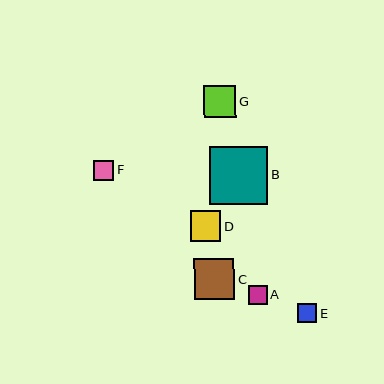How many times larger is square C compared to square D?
Square C is approximately 1.3 times the size of square D.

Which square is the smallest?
Square E is the smallest with a size of approximately 19 pixels.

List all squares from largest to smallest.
From largest to smallest: B, C, G, D, F, A, E.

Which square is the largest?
Square B is the largest with a size of approximately 58 pixels.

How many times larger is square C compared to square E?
Square C is approximately 2.2 times the size of square E.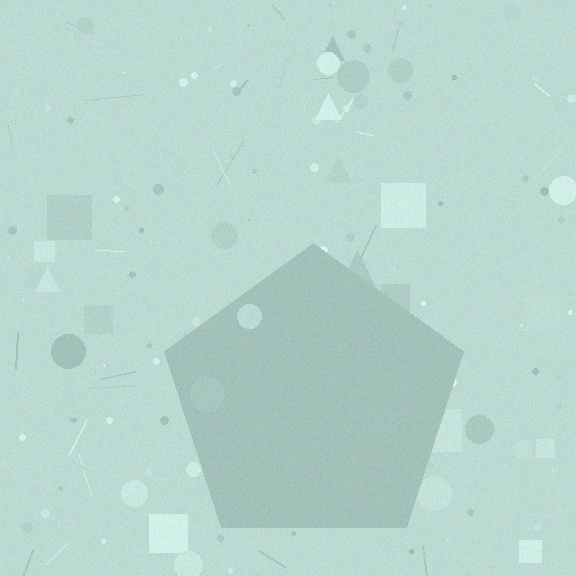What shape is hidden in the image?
A pentagon is hidden in the image.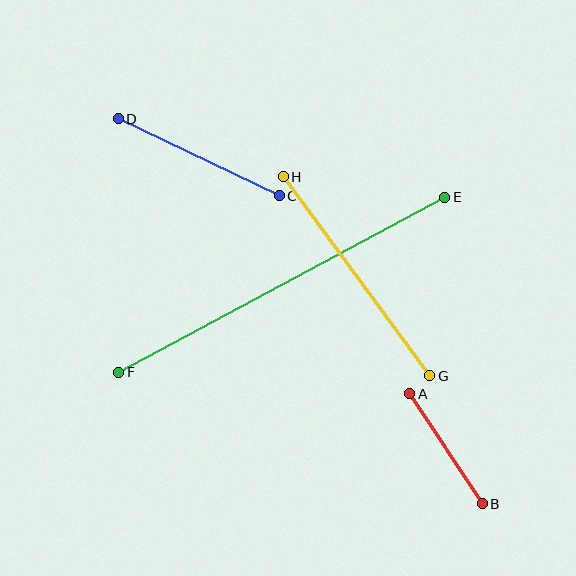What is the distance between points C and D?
The distance is approximately 178 pixels.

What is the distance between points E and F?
The distance is approximately 370 pixels.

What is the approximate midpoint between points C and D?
The midpoint is at approximately (199, 157) pixels.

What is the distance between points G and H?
The distance is approximately 247 pixels.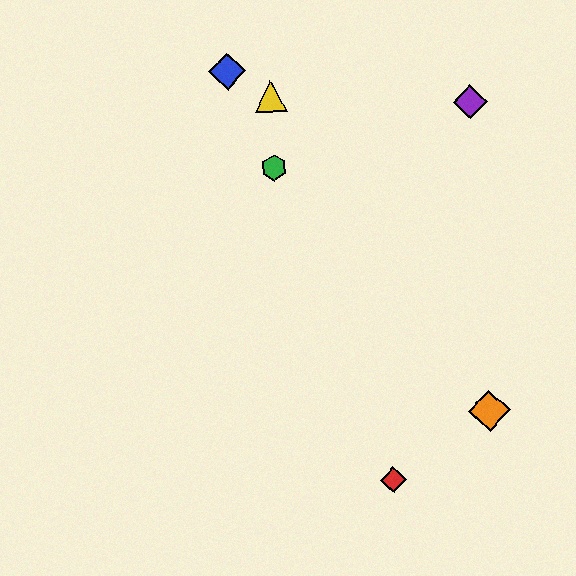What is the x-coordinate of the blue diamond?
The blue diamond is at x≈227.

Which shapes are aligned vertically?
The green hexagon, the yellow triangle are aligned vertically.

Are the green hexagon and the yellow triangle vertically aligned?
Yes, both are at x≈274.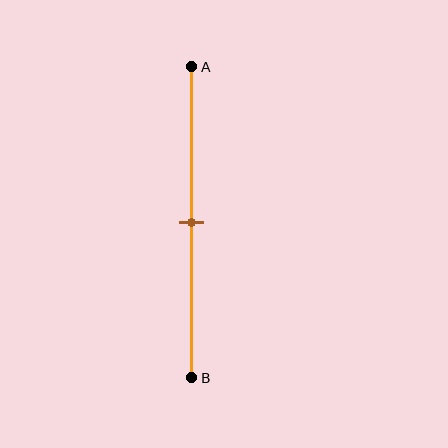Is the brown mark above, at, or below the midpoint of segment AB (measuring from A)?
The brown mark is approximately at the midpoint of segment AB.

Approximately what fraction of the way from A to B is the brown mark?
The brown mark is approximately 50% of the way from A to B.